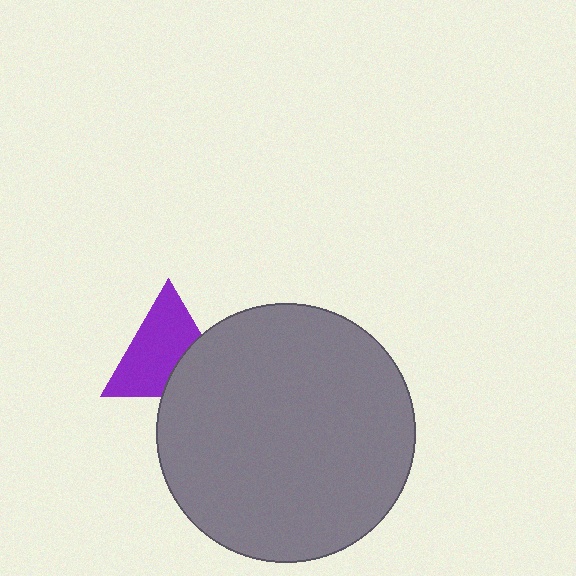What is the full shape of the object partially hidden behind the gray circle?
The partially hidden object is a purple triangle.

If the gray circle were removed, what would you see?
You would see the complete purple triangle.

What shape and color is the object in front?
The object in front is a gray circle.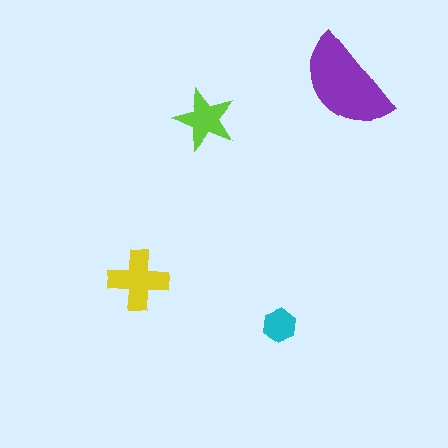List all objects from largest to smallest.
The purple semicircle, the yellow cross, the lime star, the cyan hexagon.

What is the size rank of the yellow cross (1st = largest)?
2nd.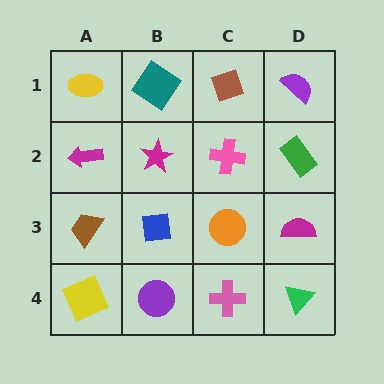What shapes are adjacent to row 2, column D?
A purple semicircle (row 1, column D), a magenta semicircle (row 3, column D), a pink cross (row 2, column C).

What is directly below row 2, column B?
A blue square.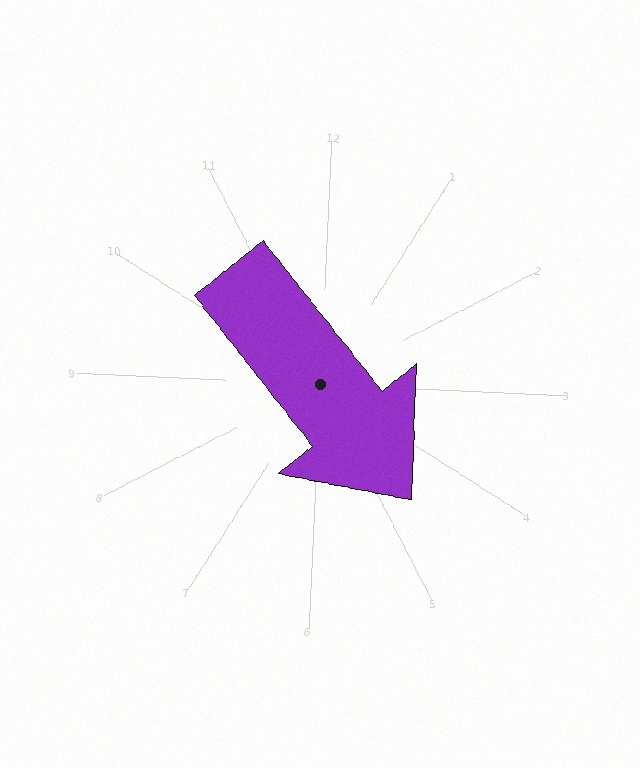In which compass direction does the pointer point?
Southeast.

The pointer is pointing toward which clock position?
Roughly 5 o'clock.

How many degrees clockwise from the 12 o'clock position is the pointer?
Approximately 139 degrees.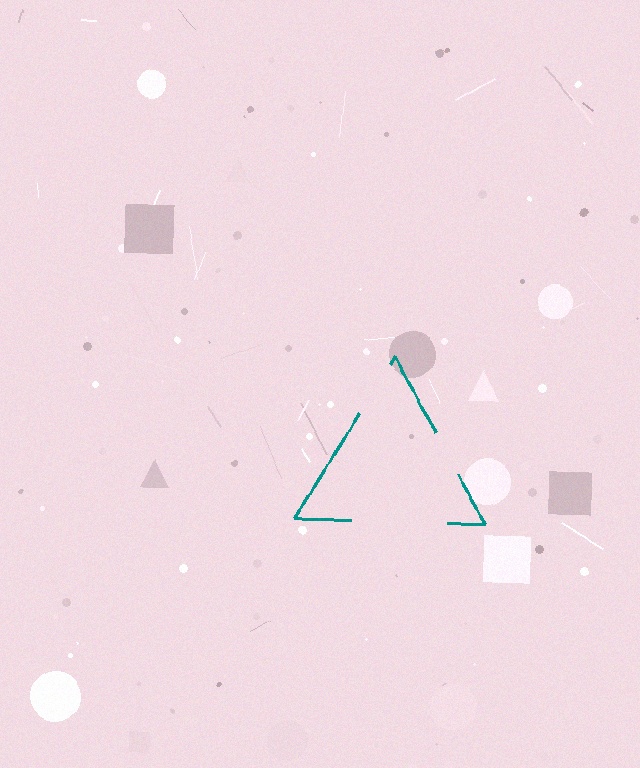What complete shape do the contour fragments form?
The contour fragments form a triangle.